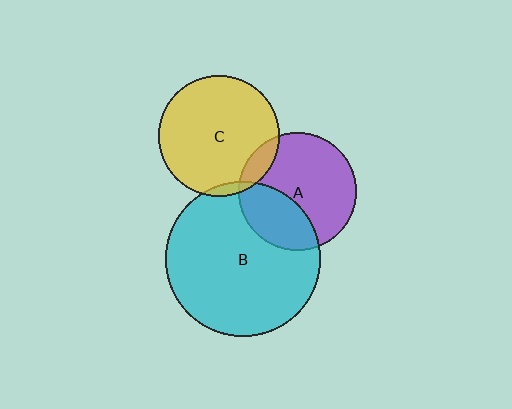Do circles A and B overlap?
Yes.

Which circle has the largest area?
Circle B (cyan).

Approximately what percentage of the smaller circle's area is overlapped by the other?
Approximately 35%.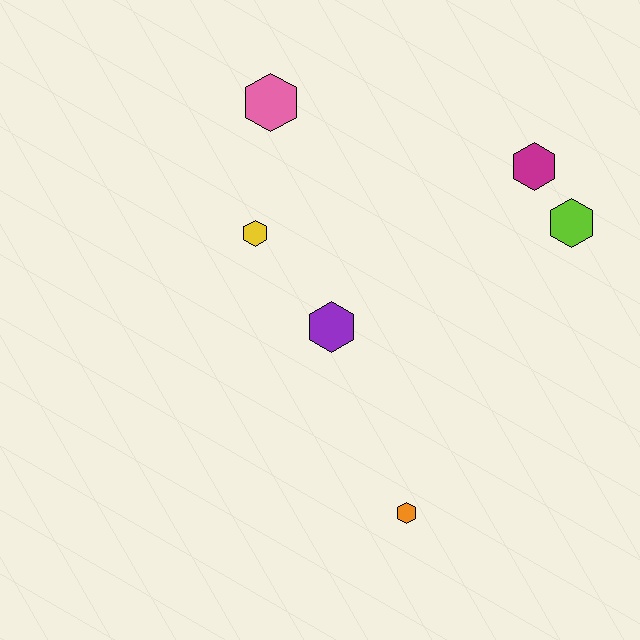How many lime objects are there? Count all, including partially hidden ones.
There is 1 lime object.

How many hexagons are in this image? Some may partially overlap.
There are 6 hexagons.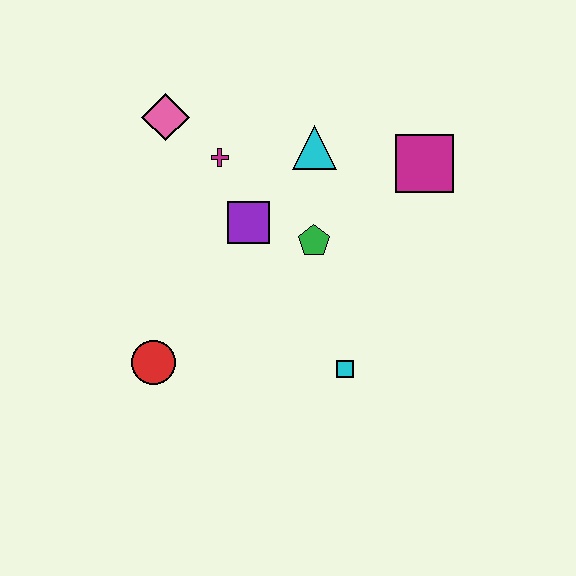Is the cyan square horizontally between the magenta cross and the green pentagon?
No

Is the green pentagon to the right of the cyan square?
No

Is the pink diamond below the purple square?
No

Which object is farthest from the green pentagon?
The red circle is farthest from the green pentagon.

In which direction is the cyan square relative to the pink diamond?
The cyan square is below the pink diamond.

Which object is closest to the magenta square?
The cyan triangle is closest to the magenta square.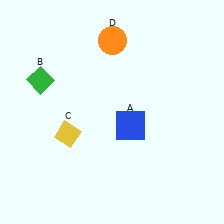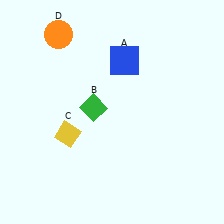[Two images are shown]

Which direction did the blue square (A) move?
The blue square (A) moved up.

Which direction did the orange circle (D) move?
The orange circle (D) moved left.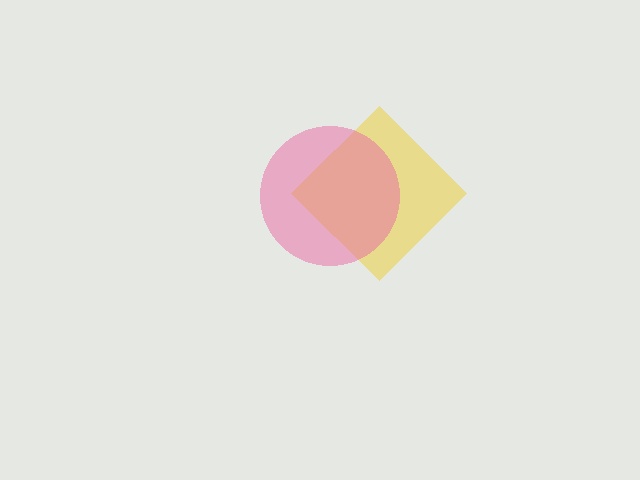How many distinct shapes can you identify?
There are 2 distinct shapes: a yellow diamond, a pink circle.